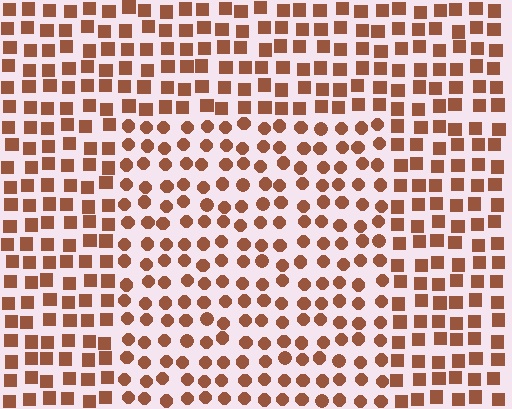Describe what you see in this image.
The image is filled with small brown elements arranged in a uniform grid. A rectangle-shaped region contains circles, while the surrounding area contains squares. The boundary is defined purely by the change in element shape.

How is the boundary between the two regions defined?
The boundary is defined by a change in element shape: circles inside vs. squares outside. All elements share the same color and spacing.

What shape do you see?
I see a rectangle.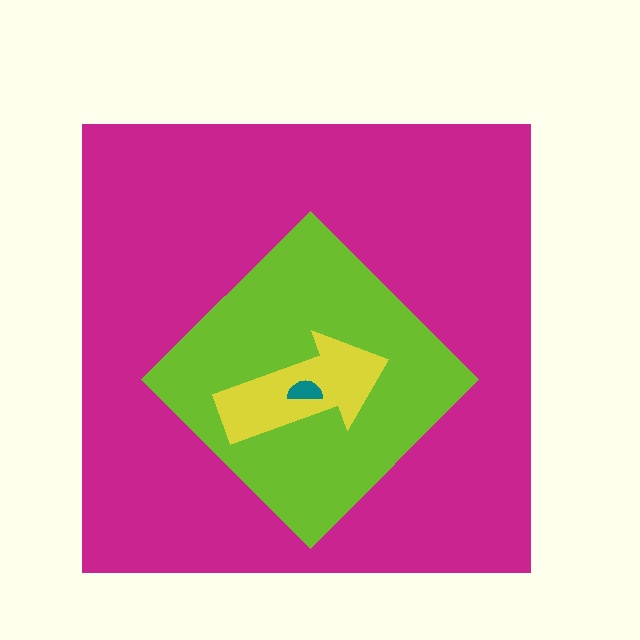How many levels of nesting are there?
4.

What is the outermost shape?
The magenta square.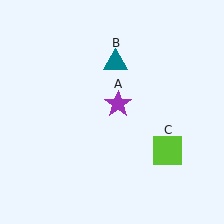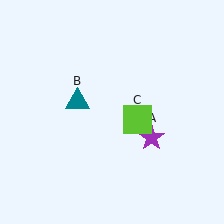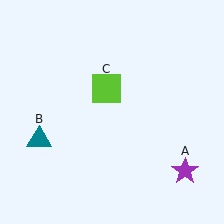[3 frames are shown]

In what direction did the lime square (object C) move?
The lime square (object C) moved up and to the left.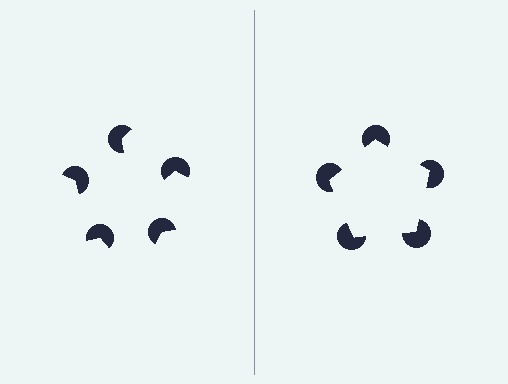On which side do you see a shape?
An illusory pentagon appears on the right side. On the left side the wedge cuts are rotated, so no coherent shape forms.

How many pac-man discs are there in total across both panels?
10 — 5 on each side.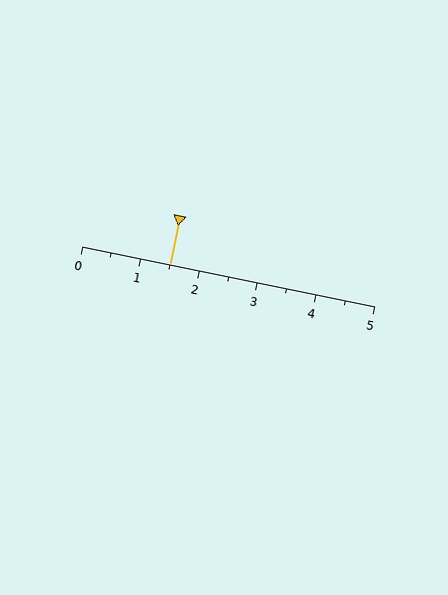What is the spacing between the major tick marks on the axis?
The major ticks are spaced 1 apart.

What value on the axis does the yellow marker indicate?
The marker indicates approximately 1.5.